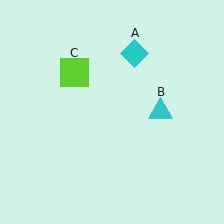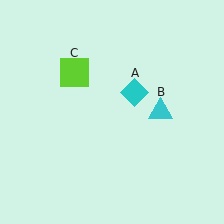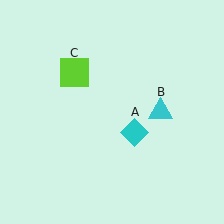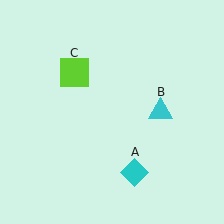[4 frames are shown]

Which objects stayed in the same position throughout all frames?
Cyan triangle (object B) and lime square (object C) remained stationary.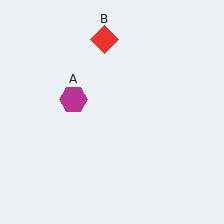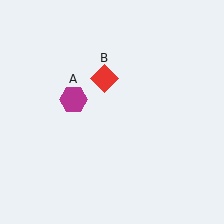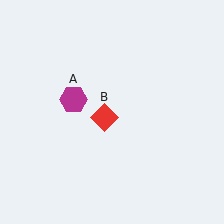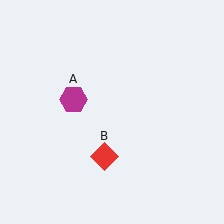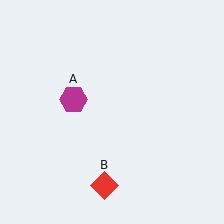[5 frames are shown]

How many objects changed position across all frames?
1 object changed position: red diamond (object B).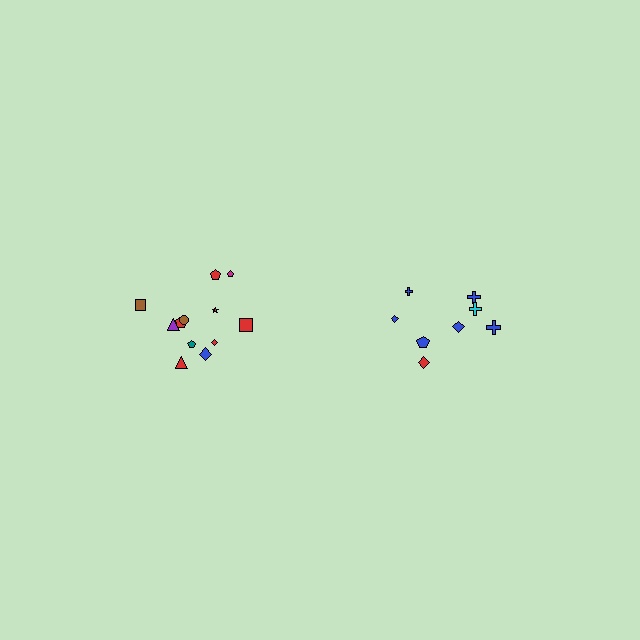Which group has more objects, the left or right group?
The left group.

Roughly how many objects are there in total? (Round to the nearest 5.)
Roughly 20 objects in total.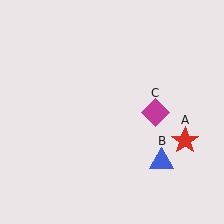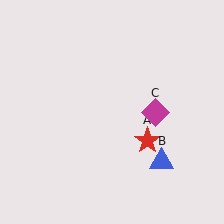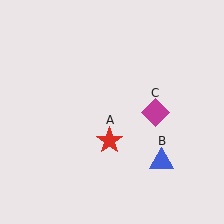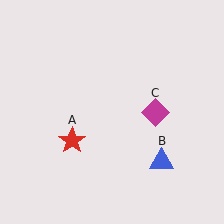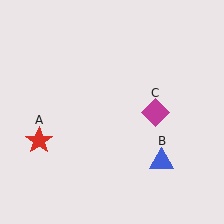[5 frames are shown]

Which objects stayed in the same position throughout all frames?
Blue triangle (object B) and magenta diamond (object C) remained stationary.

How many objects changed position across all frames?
1 object changed position: red star (object A).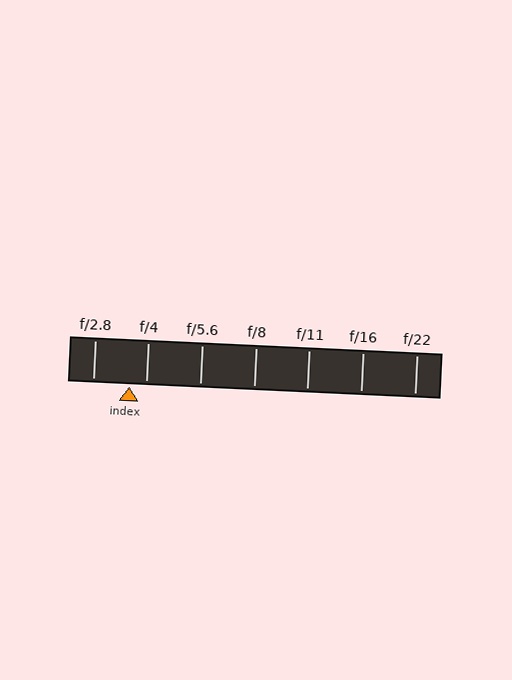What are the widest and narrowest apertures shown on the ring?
The widest aperture shown is f/2.8 and the narrowest is f/22.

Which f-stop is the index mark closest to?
The index mark is closest to f/4.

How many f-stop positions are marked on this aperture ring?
There are 7 f-stop positions marked.